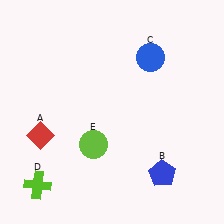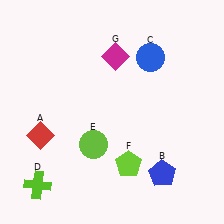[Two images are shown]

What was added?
A lime pentagon (F), a magenta diamond (G) were added in Image 2.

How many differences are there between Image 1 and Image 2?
There are 2 differences between the two images.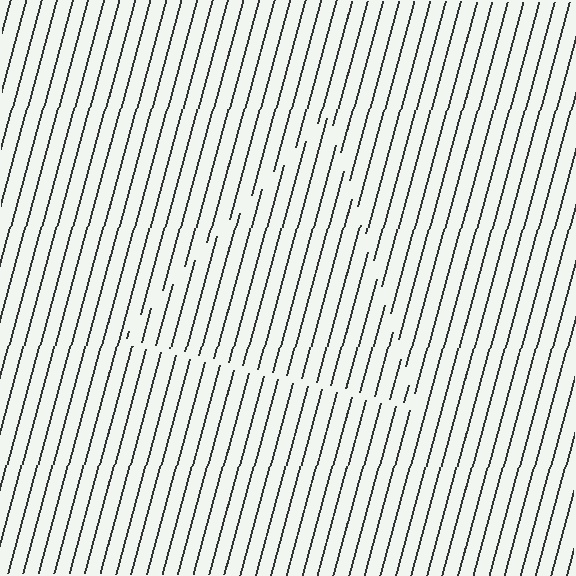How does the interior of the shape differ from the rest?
The interior of the shape contains the same grating, shifted by half a period — the contour is defined by the phase discontinuity where line-ends from the inner and outer gratings abut.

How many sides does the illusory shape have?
3 sides — the line-ends trace a triangle.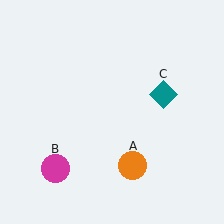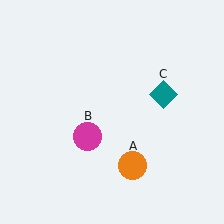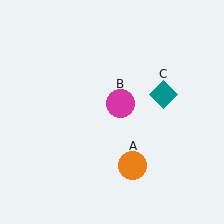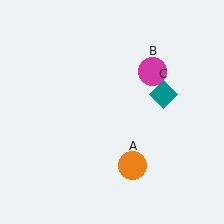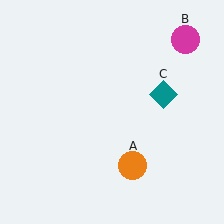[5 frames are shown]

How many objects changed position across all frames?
1 object changed position: magenta circle (object B).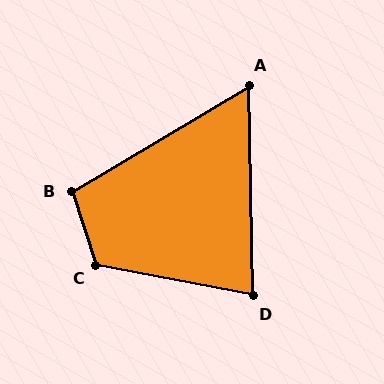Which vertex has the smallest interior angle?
A, at approximately 60 degrees.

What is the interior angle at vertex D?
Approximately 78 degrees (acute).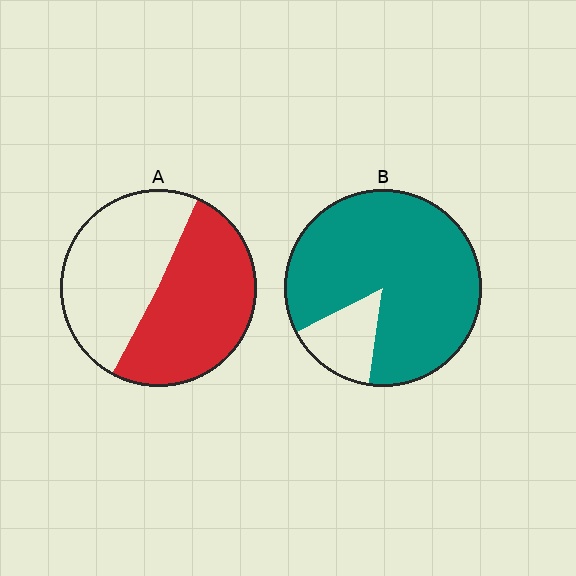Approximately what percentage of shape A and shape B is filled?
A is approximately 50% and B is approximately 85%.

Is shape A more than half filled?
Roughly half.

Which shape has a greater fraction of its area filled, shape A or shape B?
Shape B.